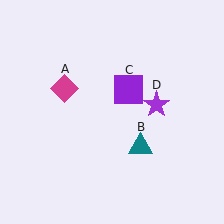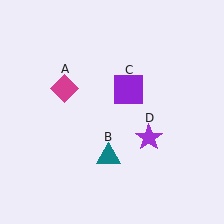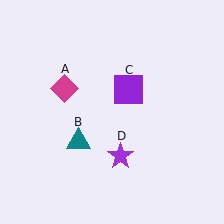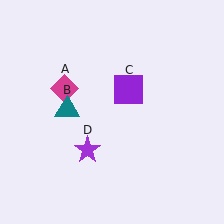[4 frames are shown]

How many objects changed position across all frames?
2 objects changed position: teal triangle (object B), purple star (object D).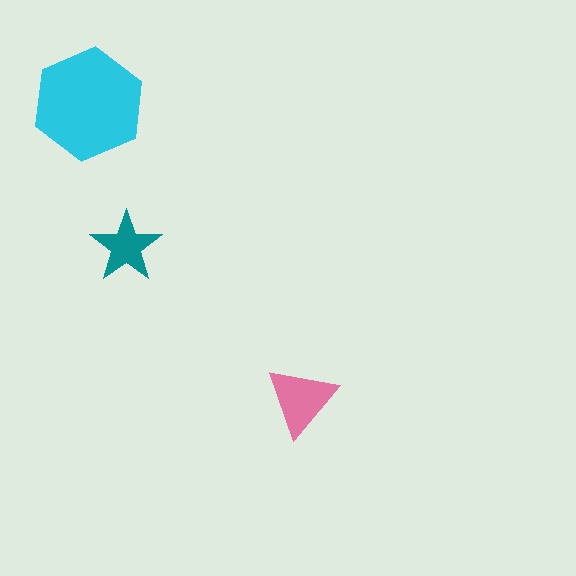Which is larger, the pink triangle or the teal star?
The pink triangle.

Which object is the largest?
The cyan hexagon.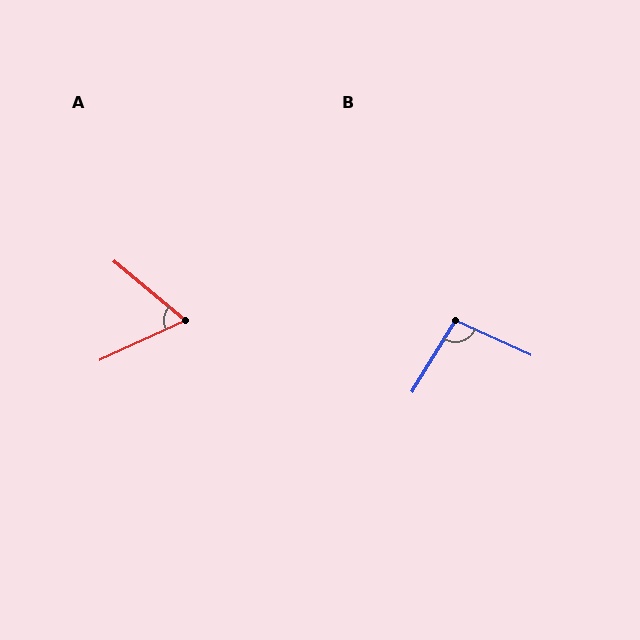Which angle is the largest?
B, at approximately 97 degrees.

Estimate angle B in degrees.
Approximately 97 degrees.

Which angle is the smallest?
A, at approximately 65 degrees.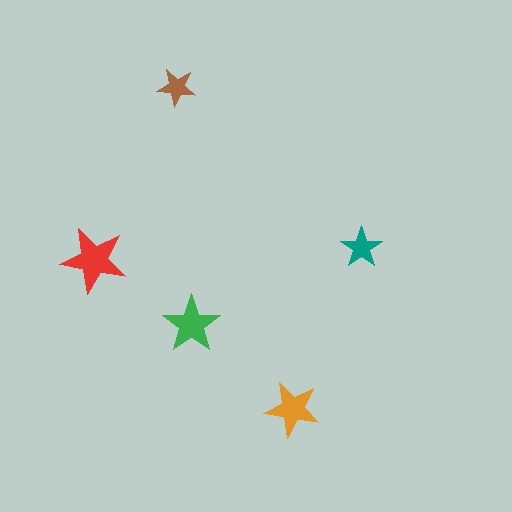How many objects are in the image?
There are 5 objects in the image.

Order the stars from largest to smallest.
the red one, the green one, the orange one, the teal one, the brown one.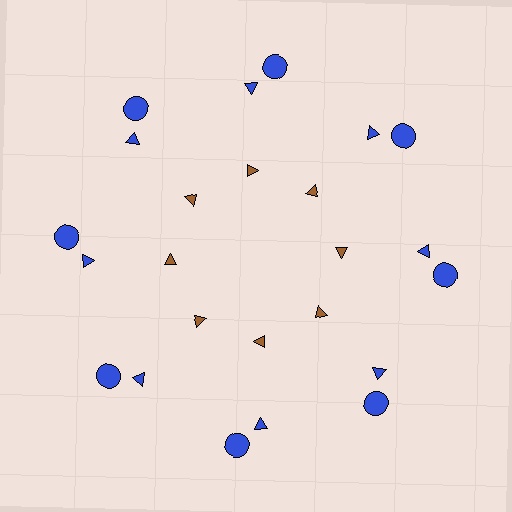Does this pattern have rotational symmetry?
Yes, this pattern has 8-fold rotational symmetry. It looks the same after rotating 45 degrees around the center.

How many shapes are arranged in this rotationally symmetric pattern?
There are 24 shapes, arranged in 8 groups of 3.